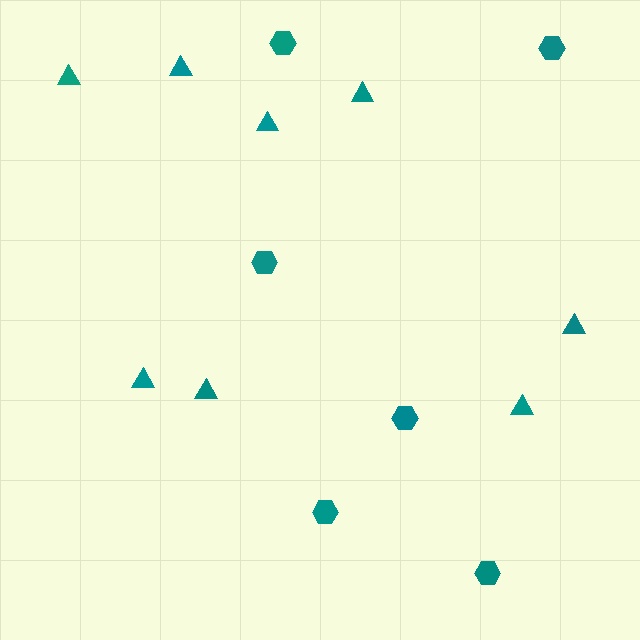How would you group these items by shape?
There are 2 groups: one group of triangles (8) and one group of hexagons (6).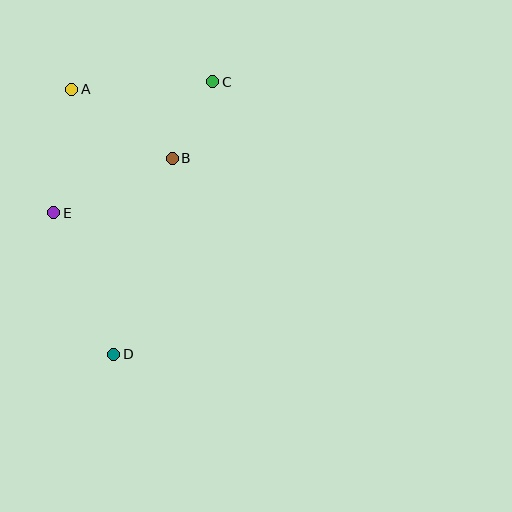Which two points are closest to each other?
Points B and C are closest to each other.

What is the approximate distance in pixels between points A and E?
The distance between A and E is approximately 125 pixels.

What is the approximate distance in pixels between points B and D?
The distance between B and D is approximately 205 pixels.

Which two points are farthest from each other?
Points C and D are farthest from each other.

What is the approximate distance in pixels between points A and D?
The distance between A and D is approximately 268 pixels.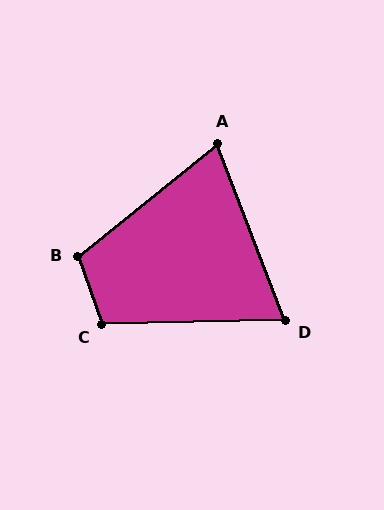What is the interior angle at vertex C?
Approximately 108 degrees (obtuse).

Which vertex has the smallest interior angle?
D, at approximately 70 degrees.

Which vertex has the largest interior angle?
B, at approximately 110 degrees.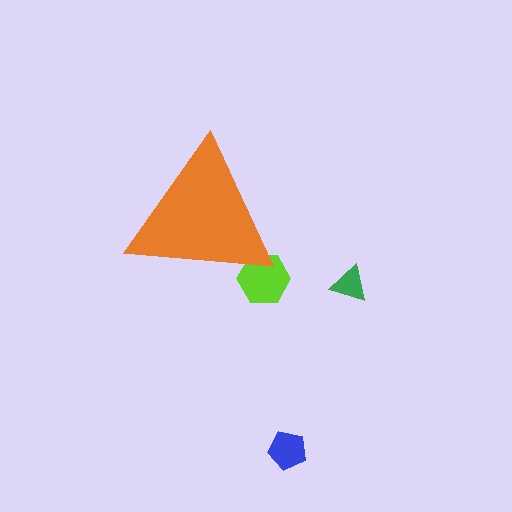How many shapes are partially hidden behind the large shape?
1 shape is partially hidden.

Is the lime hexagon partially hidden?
Yes, the lime hexagon is partially hidden behind the orange triangle.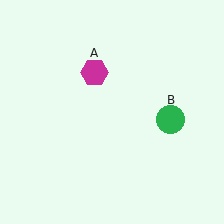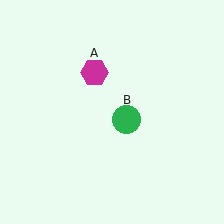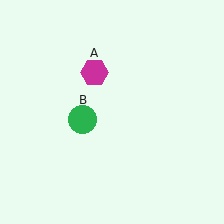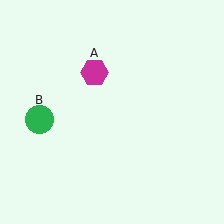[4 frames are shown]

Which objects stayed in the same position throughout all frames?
Magenta hexagon (object A) remained stationary.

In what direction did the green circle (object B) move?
The green circle (object B) moved left.